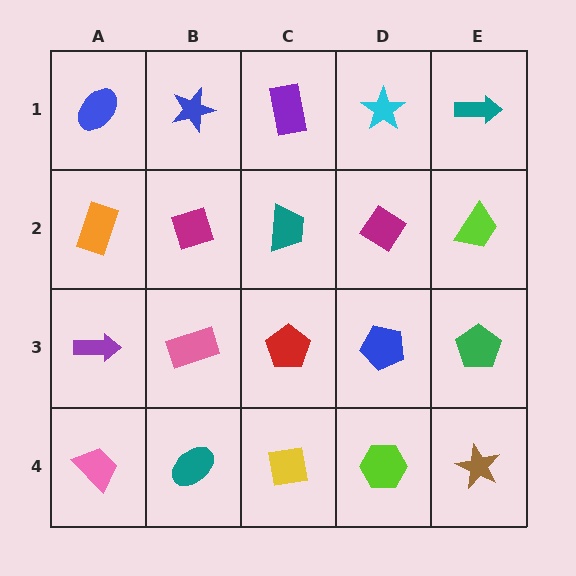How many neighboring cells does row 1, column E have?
2.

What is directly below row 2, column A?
A purple arrow.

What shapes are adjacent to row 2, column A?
A blue ellipse (row 1, column A), a purple arrow (row 3, column A), a magenta diamond (row 2, column B).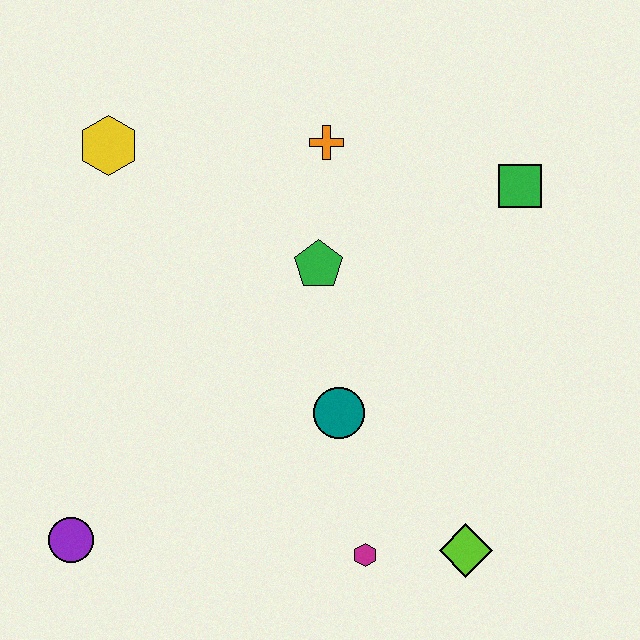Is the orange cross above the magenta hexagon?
Yes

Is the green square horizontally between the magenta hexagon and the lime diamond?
No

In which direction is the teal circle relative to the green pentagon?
The teal circle is below the green pentagon.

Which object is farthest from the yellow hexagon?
The lime diamond is farthest from the yellow hexagon.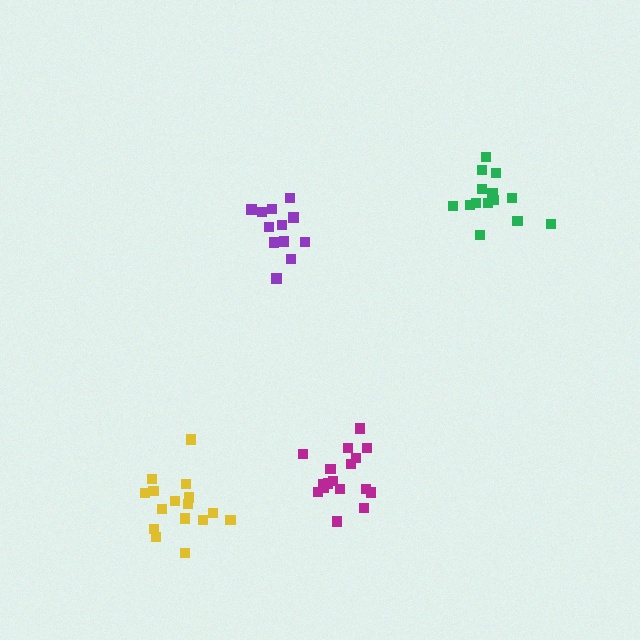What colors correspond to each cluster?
The clusters are colored: purple, green, yellow, magenta.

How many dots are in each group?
Group 1: 12 dots, Group 2: 14 dots, Group 3: 16 dots, Group 4: 17 dots (59 total).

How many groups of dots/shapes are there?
There are 4 groups.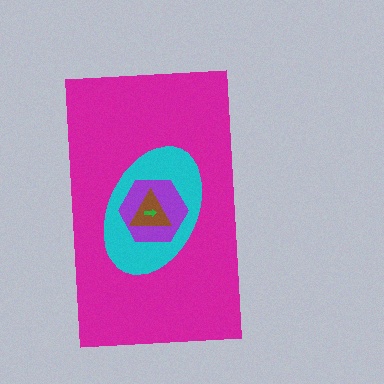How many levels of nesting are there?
5.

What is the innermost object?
The green arrow.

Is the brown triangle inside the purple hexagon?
Yes.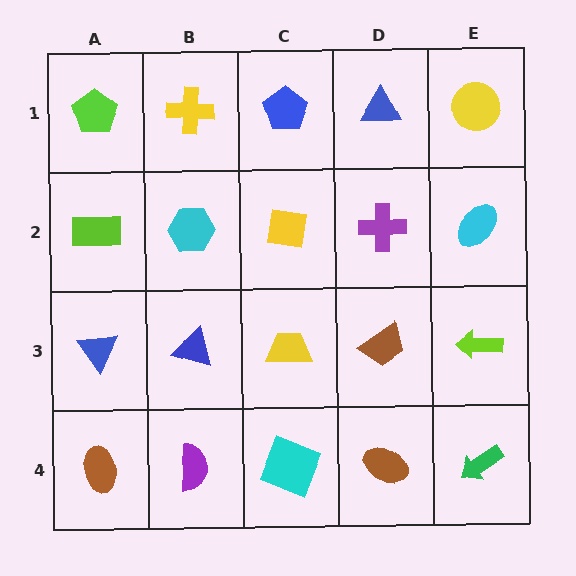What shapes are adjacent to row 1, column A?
A lime rectangle (row 2, column A), a yellow cross (row 1, column B).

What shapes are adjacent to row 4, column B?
A blue triangle (row 3, column B), a brown ellipse (row 4, column A), a cyan square (row 4, column C).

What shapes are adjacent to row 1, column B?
A cyan hexagon (row 2, column B), a lime pentagon (row 1, column A), a blue pentagon (row 1, column C).